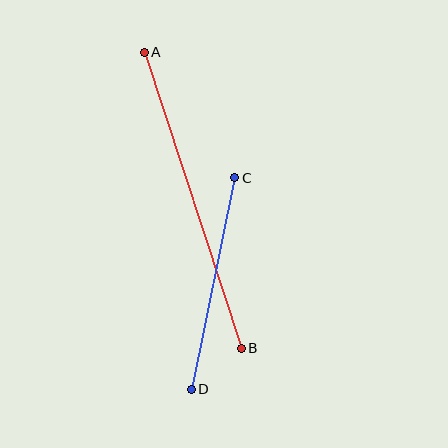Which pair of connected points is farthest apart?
Points A and B are farthest apart.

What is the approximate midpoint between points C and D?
The midpoint is at approximately (213, 283) pixels.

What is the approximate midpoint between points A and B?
The midpoint is at approximately (193, 200) pixels.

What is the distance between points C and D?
The distance is approximately 216 pixels.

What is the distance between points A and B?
The distance is approximately 311 pixels.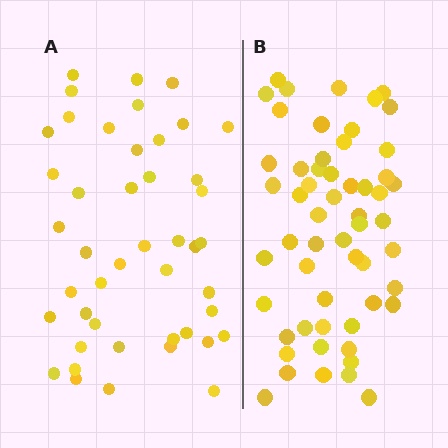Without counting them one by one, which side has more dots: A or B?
Region B (the right region) has more dots.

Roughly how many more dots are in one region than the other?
Region B has roughly 12 or so more dots than region A.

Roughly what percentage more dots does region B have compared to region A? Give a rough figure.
About 25% more.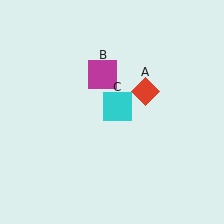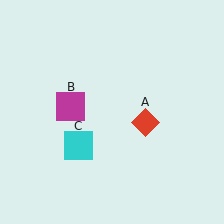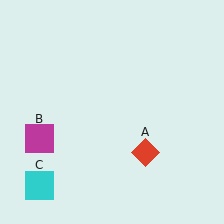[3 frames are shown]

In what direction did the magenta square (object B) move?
The magenta square (object B) moved down and to the left.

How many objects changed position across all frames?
3 objects changed position: red diamond (object A), magenta square (object B), cyan square (object C).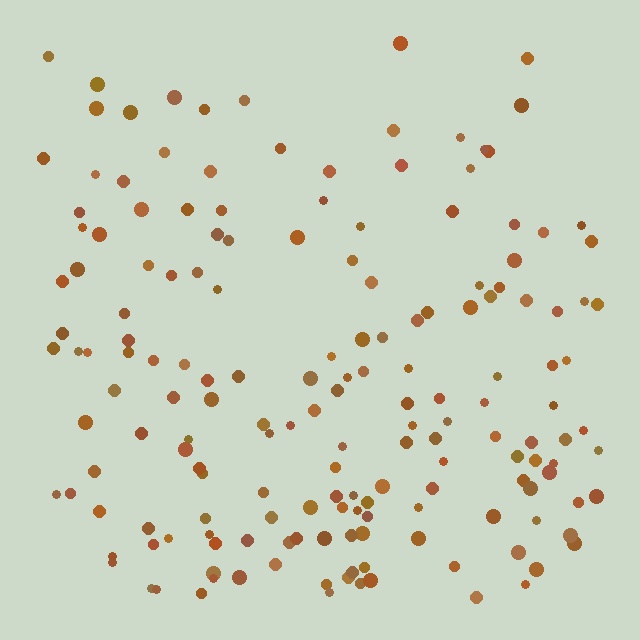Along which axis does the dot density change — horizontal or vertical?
Vertical.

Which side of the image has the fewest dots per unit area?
The top.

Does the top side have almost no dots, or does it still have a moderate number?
Still a moderate number, just noticeably fewer than the bottom.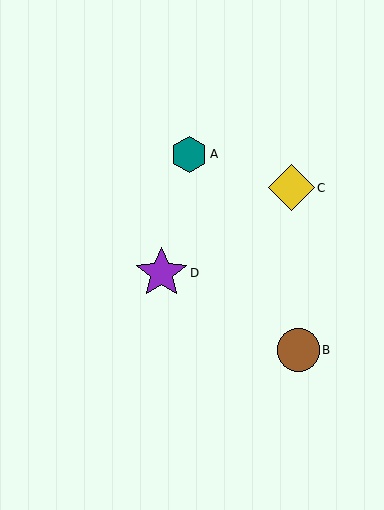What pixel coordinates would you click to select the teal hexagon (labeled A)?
Click at (189, 154) to select the teal hexagon A.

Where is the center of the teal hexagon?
The center of the teal hexagon is at (189, 154).